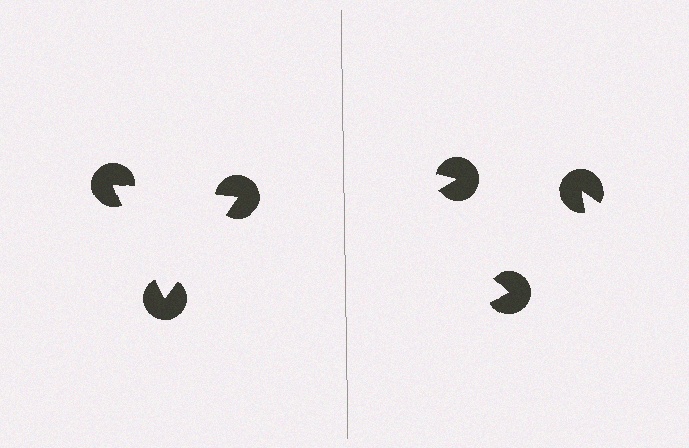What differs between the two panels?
The pac-man discs are positioned identically on both sides; only the wedge orientations differ. On the left they align to a triangle; on the right they are misaligned.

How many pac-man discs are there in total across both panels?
6 — 3 on each side.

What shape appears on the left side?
An illusory triangle.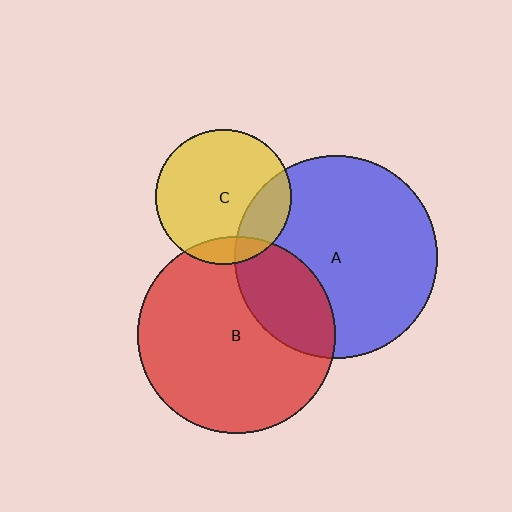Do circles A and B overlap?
Yes.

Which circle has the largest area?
Circle A (blue).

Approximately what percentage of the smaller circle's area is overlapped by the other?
Approximately 25%.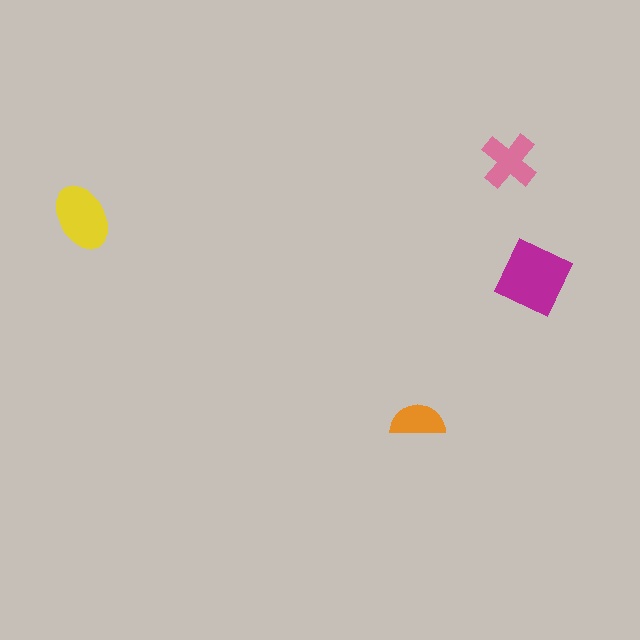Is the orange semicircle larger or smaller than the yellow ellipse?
Smaller.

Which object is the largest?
The magenta square.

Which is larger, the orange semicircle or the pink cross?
The pink cross.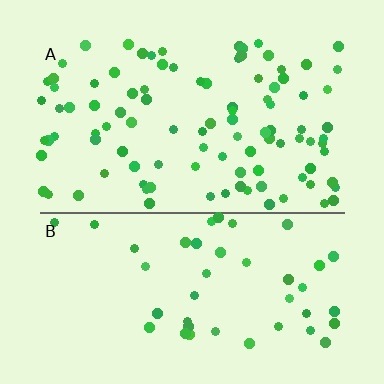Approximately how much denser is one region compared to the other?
Approximately 2.2× — region A over region B.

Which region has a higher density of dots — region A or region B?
A (the top).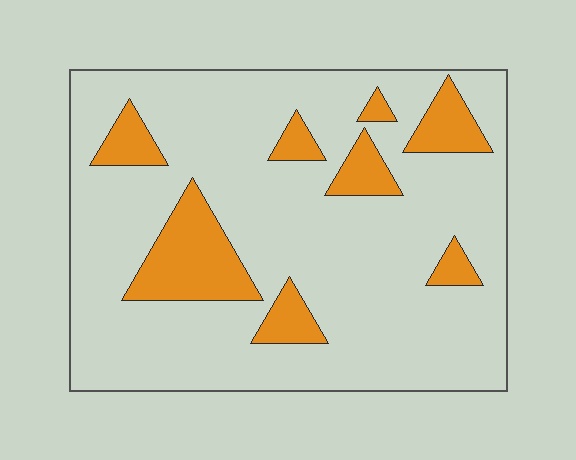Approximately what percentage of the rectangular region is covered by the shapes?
Approximately 15%.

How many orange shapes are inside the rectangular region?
8.